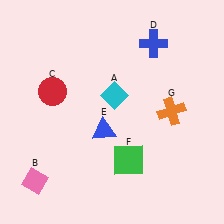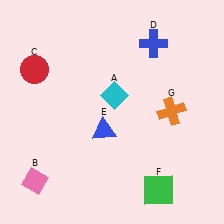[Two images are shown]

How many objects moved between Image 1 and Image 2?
2 objects moved between the two images.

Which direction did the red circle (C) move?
The red circle (C) moved up.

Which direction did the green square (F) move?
The green square (F) moved right.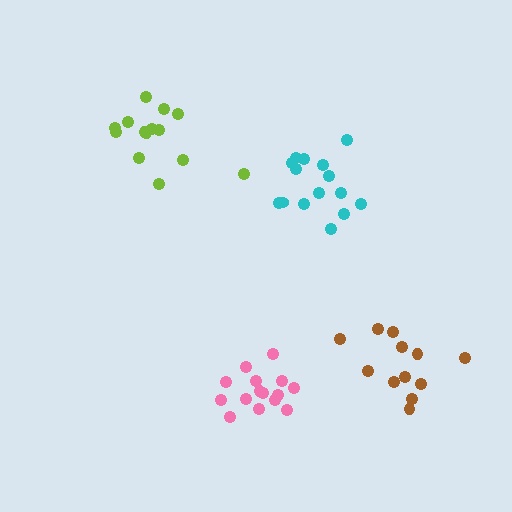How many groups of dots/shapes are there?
There are 4 groups.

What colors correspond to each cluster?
The clusters are colored: brown, lime, pink, cyan.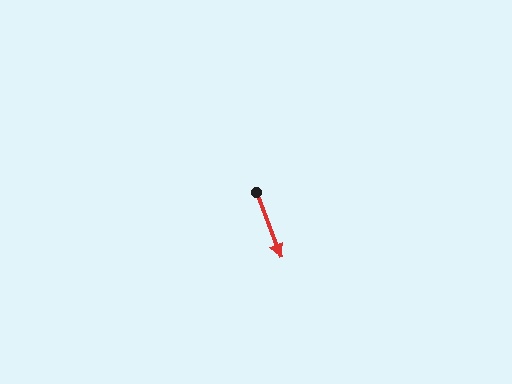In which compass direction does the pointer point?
South.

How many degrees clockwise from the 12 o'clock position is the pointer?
Approximately 160 degrees.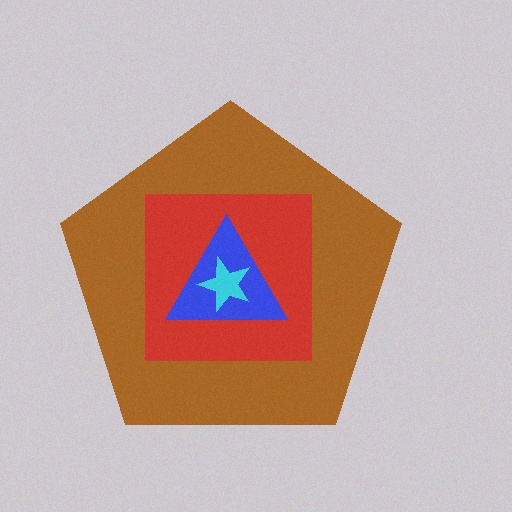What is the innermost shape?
The cyan star.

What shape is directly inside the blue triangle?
The cyan star.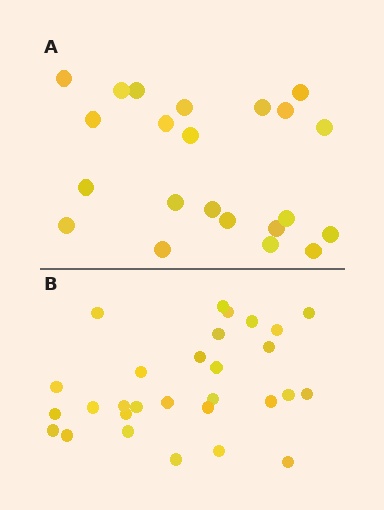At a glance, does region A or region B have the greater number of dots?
Region B (the bottom region) has more dots.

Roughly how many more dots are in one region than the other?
Region B has roughly 8 or so more dots than region A.